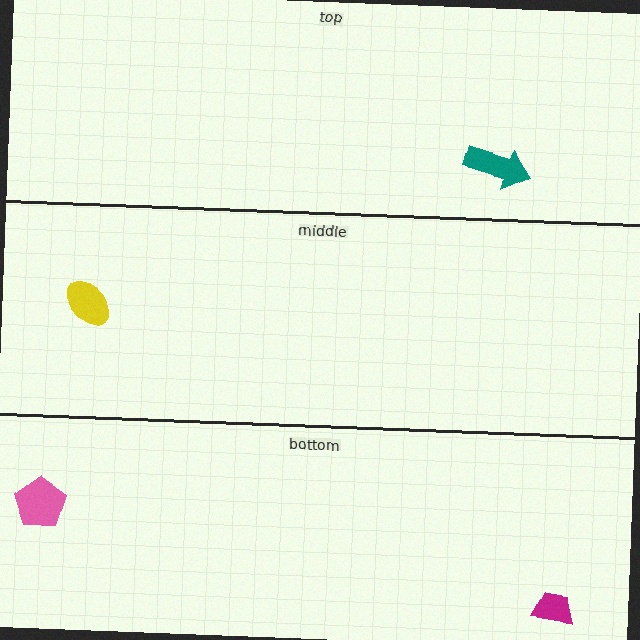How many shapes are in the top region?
1.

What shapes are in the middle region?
The yellow ellipse.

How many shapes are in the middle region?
1.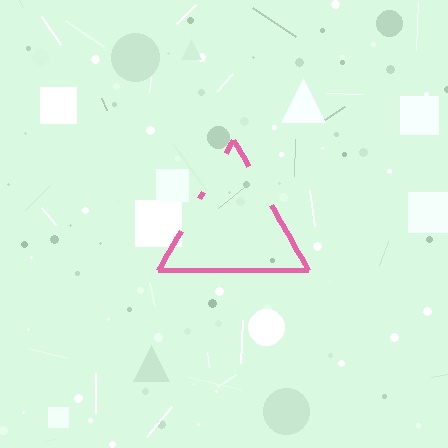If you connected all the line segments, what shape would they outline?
They would outline a triangle.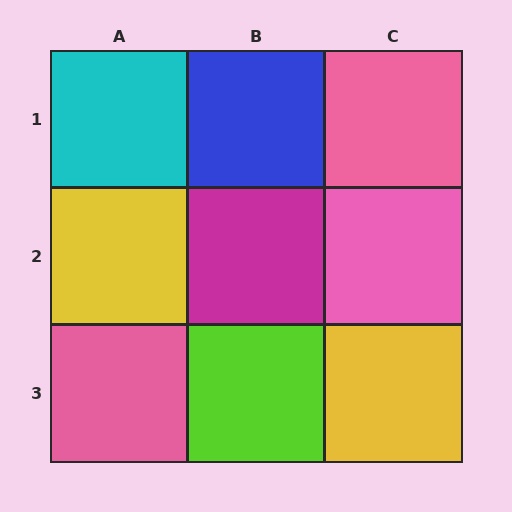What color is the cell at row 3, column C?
Yellow.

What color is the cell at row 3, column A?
Pink.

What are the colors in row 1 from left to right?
Cyan, blue, pink.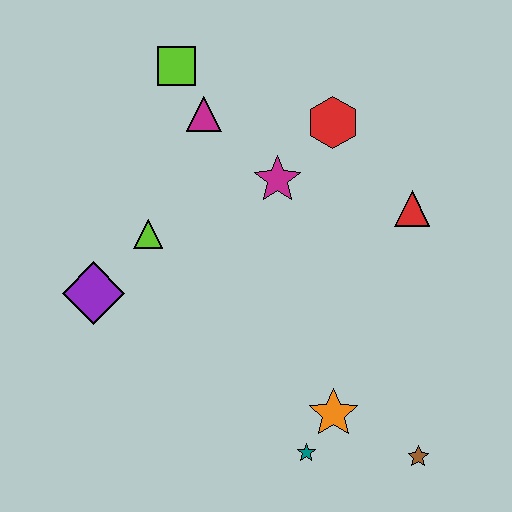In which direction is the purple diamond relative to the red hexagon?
The purple diamond is to the left of the red hexagon.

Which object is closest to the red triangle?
The red hexagon is closest to the red triangle.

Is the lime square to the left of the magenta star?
Yes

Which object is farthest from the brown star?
The lime square is farthest from the brown star.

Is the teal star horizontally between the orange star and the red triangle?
No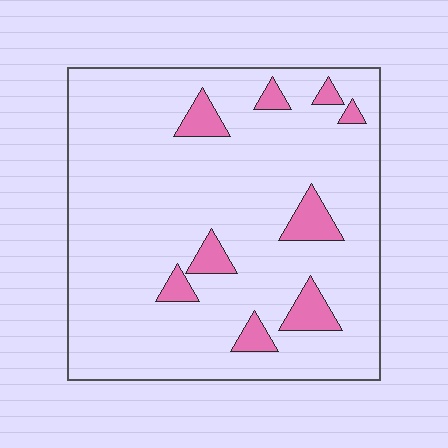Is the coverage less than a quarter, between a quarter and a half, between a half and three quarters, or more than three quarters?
Less than a quarter.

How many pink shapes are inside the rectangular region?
9.